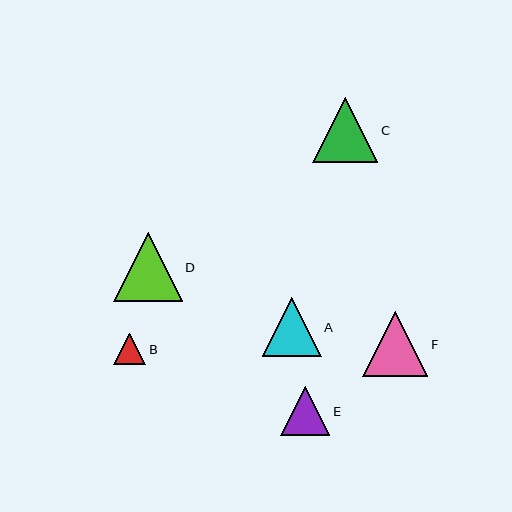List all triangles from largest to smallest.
From largest to smallest: D, C, F, A, E, B.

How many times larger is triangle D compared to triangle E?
Triangle D is approximately 1.4 times the size of triangle E.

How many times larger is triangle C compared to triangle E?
Triangle C is approximately 1.3 times the size of triangle E.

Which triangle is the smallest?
Triangle B is the smallest with a size of approximately 32 pixels.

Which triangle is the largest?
Triangle D is the largest with a size of approximately 69 pixels.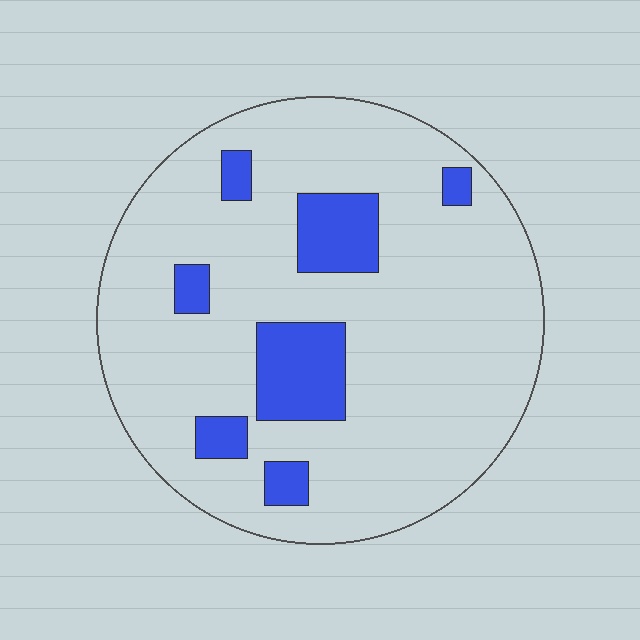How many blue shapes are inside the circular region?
7.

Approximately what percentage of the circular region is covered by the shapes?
Approximately 15%.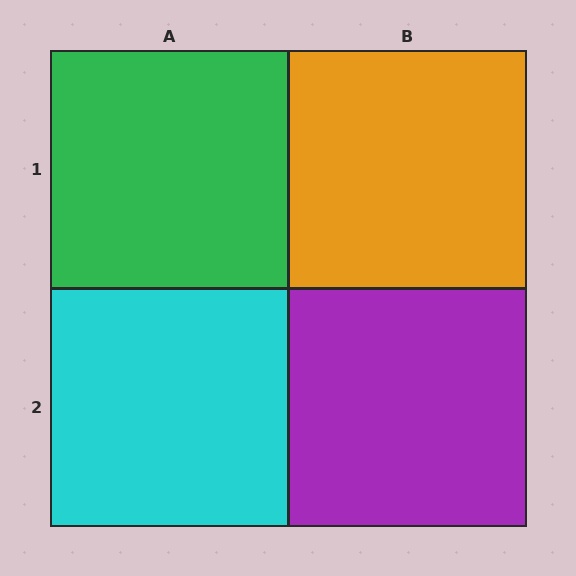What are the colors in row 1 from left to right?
Green, orange.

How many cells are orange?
1 cell is orange.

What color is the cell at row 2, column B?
Purple.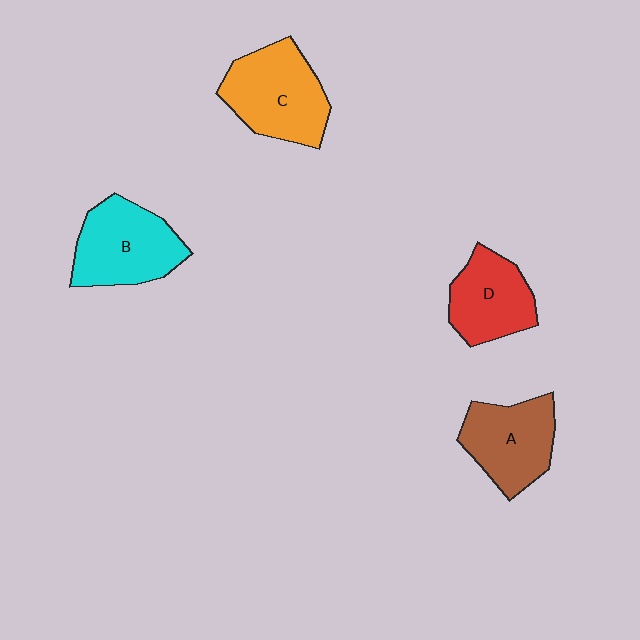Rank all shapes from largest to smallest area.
From largest to smallest: C (orange), B (cyan), A (brown), D (red).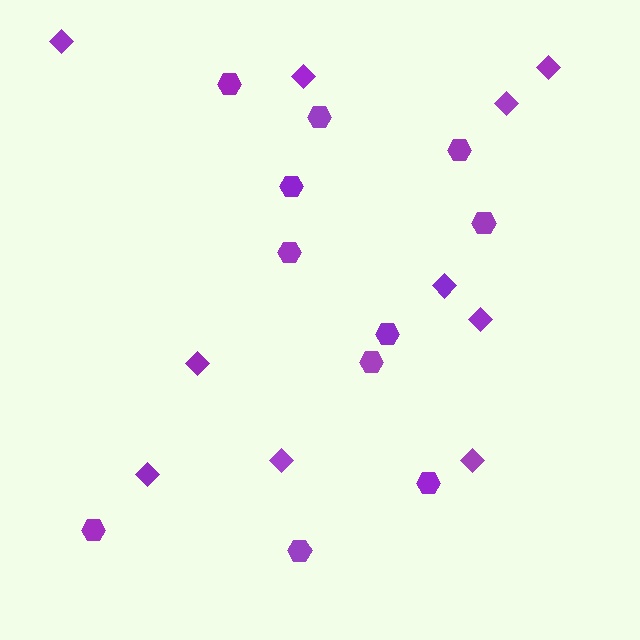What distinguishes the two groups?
There are 2 groups: one group of diamonds (10) and one group of hexagons (11).